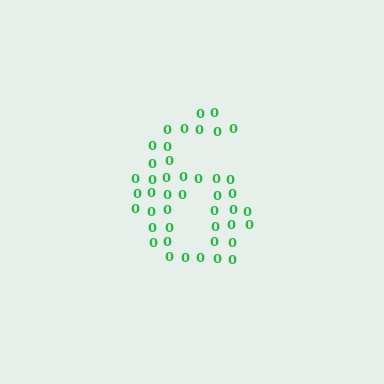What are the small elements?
The small elements are digit 0's.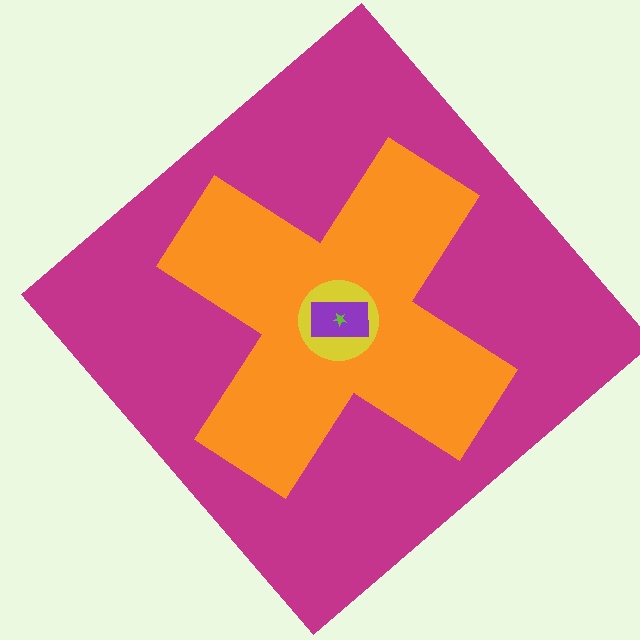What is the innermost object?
The lime star.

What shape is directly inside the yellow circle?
The purple rectangle.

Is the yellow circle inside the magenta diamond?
Yes.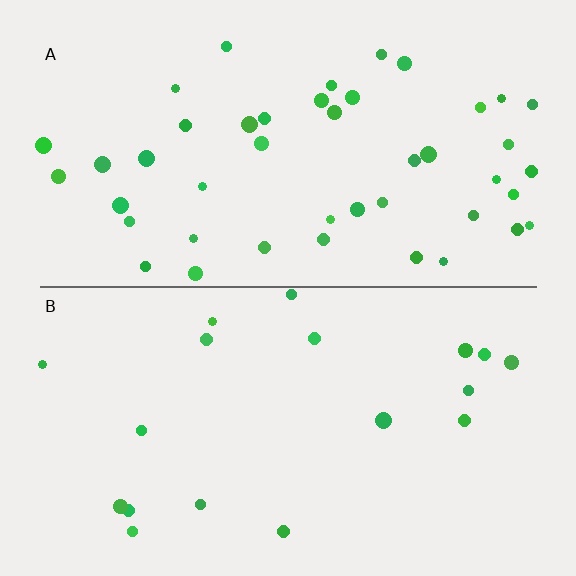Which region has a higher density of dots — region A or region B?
A (the top).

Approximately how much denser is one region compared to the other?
Approximately 2.4× — region A over region B.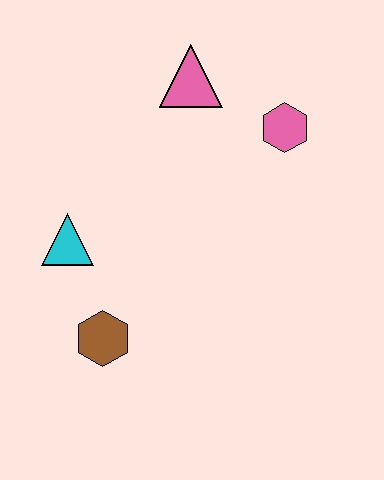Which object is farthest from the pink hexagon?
The brown hexagon is farthest from the pink hexagon.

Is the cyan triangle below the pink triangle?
Yes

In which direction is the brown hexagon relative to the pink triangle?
The brown hexagon is below the pink triangle.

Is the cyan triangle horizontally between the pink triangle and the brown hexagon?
No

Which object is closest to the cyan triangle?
The brown hexagon is closest to the cyan triangle.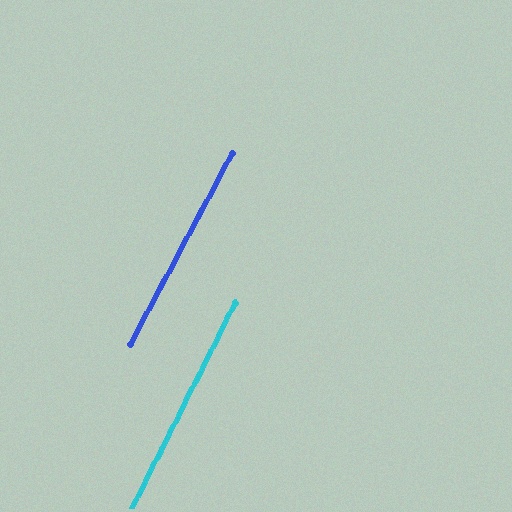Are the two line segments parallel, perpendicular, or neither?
Parallel — their directions differ by only 1.4°.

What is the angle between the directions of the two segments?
Approximately 1 degree.